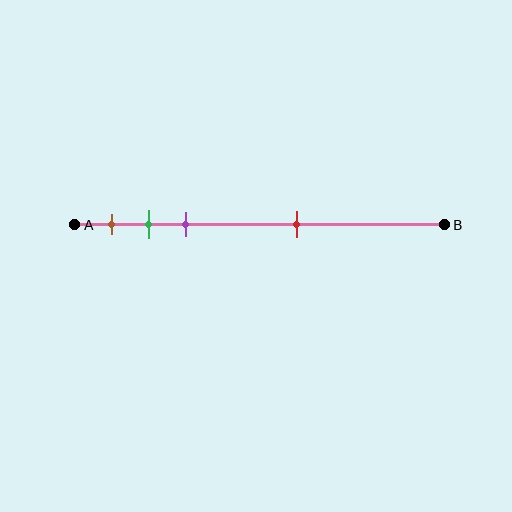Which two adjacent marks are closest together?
The green and purple marks are the closest adjacent pair.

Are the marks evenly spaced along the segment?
No, the marks are not evenly spaced.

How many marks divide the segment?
There are 4 marks dividing the segment.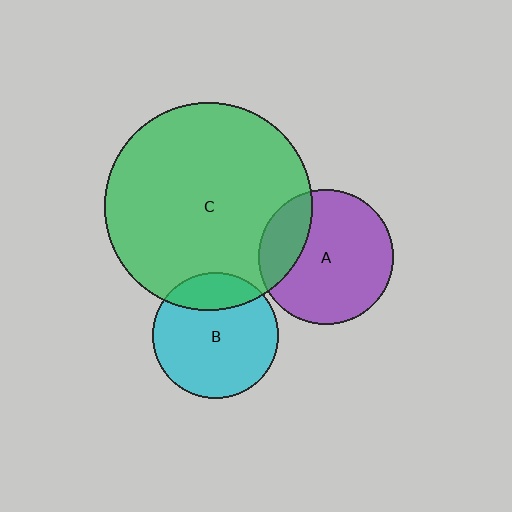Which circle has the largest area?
Circle C (green).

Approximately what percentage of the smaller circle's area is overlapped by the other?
Approximately 20%.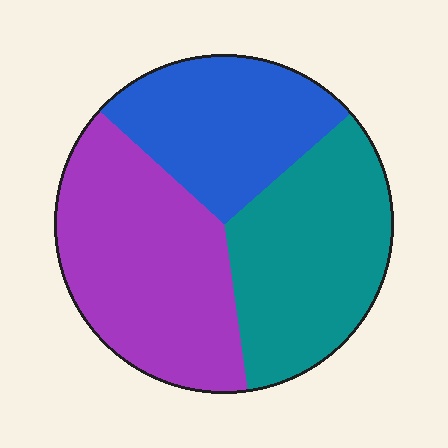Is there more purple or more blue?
Purple.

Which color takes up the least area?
Blue, at roughly 25%.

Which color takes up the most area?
Purple, at roughly 40%.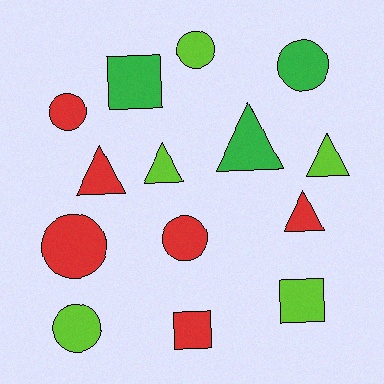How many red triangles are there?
There are 2 red triangles.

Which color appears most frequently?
Red, with 6 objects.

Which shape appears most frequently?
Circle, with 6 objects.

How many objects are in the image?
There are 14 objects.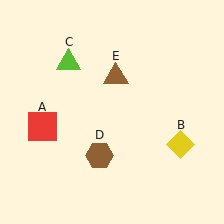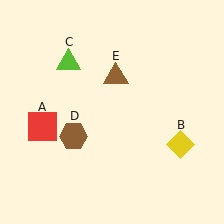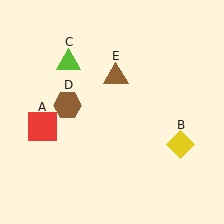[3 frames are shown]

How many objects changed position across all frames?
1 object changed position: brown hexagon (object D).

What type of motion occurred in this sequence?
The brown hexagon (object D) rotated clockwise around the center of the scene.